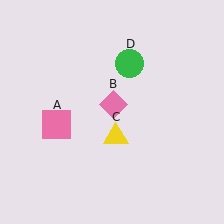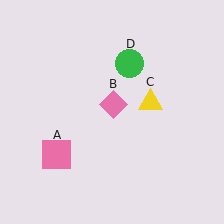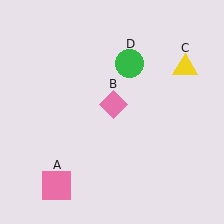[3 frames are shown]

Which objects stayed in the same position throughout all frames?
Pink diamond (object B) and green circle (object D) remained stationary.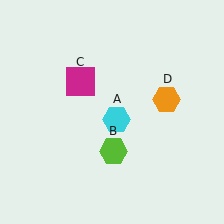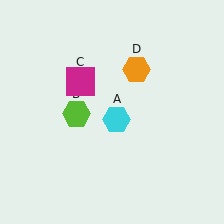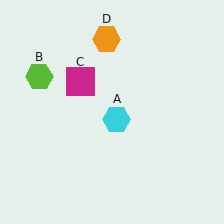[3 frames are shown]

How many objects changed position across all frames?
2 objects changed position: lime hexagon (object B), orange hexagon (object D).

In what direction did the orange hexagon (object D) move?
The orange hexagon (object D) moved up and to the left.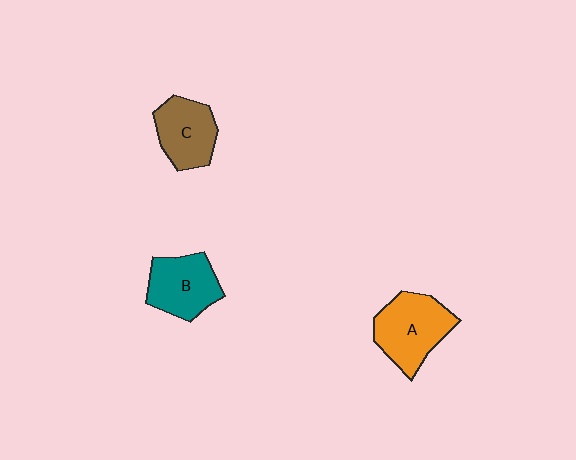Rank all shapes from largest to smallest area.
From largest to smallest: A (orange), B (teal), C (brown).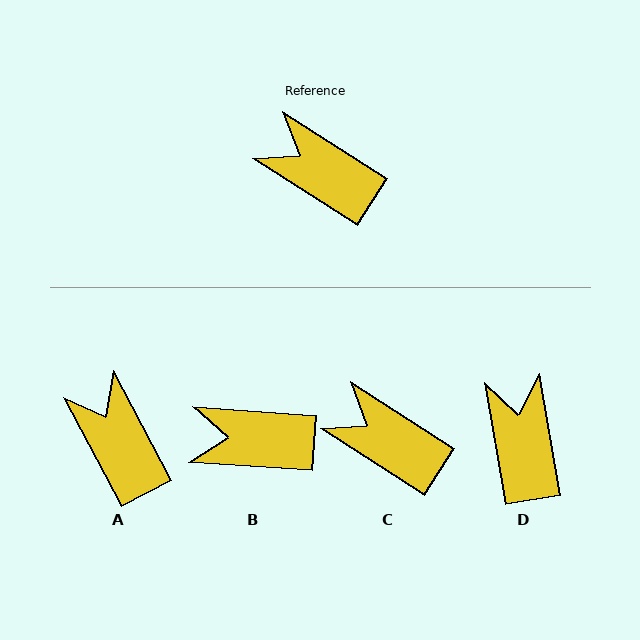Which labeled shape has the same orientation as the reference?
C.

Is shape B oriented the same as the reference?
No, it is off by about 29 degrees.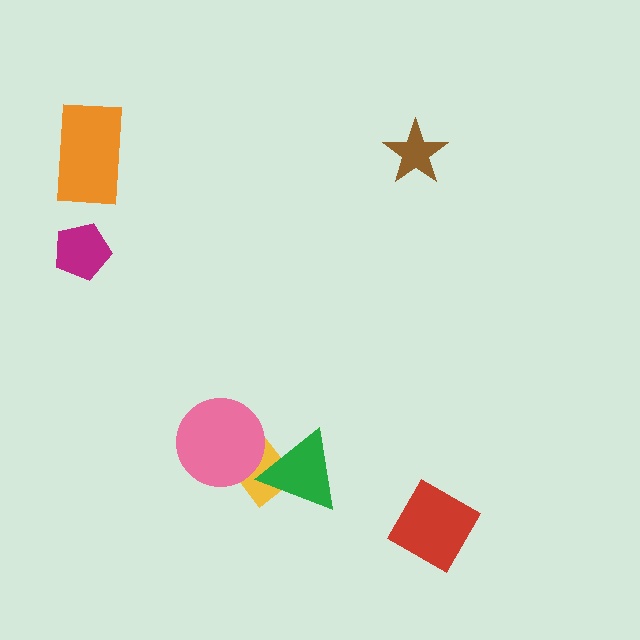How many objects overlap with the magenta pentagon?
0 objects overlap with the magenta pentagon.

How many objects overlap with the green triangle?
1 object overlaps with the green triangle.